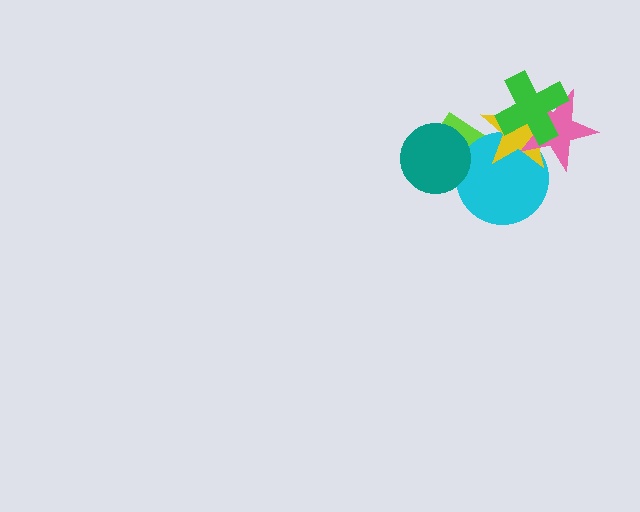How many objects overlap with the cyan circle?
4 objects overlap with the cyan circle.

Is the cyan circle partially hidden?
Yes, it is partially covered by another shape.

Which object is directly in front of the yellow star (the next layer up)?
The pink star is directly in front of the yellow star.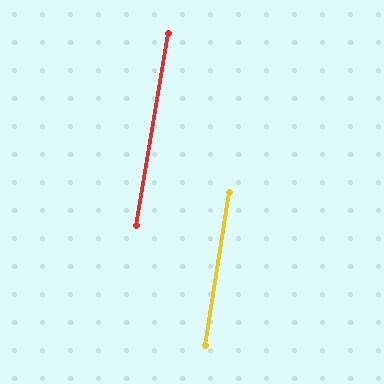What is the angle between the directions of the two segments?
Approximately 1 degree.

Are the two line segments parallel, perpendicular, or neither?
Parallel — their directions differ by only 0.6°.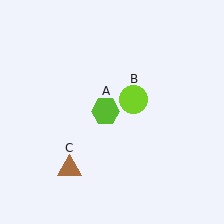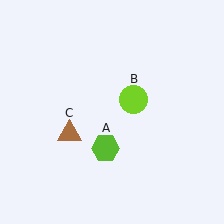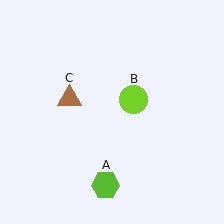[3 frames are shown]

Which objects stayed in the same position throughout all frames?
Lime circle (object B) remained stationary.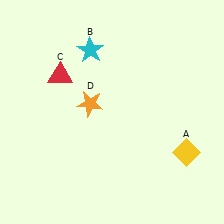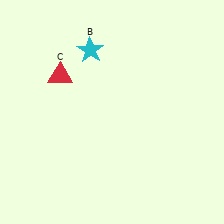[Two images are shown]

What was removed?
The yellow diamond (A), the orange star (D) were removed in Image 2.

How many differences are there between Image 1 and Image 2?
There are 2 differences between the two images.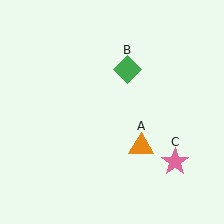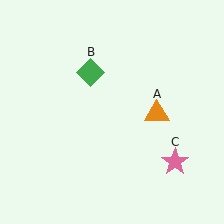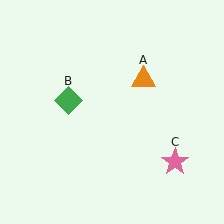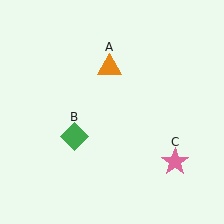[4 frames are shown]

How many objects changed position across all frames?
2 objects changed position: orange triangle (object A), green diamond (object B).